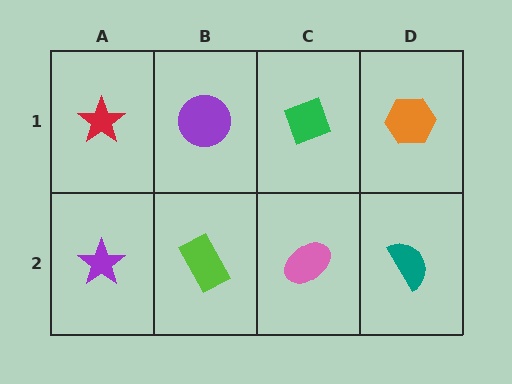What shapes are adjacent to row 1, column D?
A teal semicircle (row 2, column D), a green diamond (row 1, column C).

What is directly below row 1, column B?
A lime rectangle.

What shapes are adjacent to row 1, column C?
A pink ellipse (row 2, column C), a purple circle (row 1, column B), an orange hexagon (row 1, column D).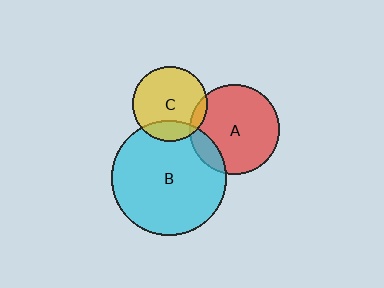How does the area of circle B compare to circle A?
Approximately 1.6 times.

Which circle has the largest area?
Circle B (cyan).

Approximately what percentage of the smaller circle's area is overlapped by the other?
Approximately 15%.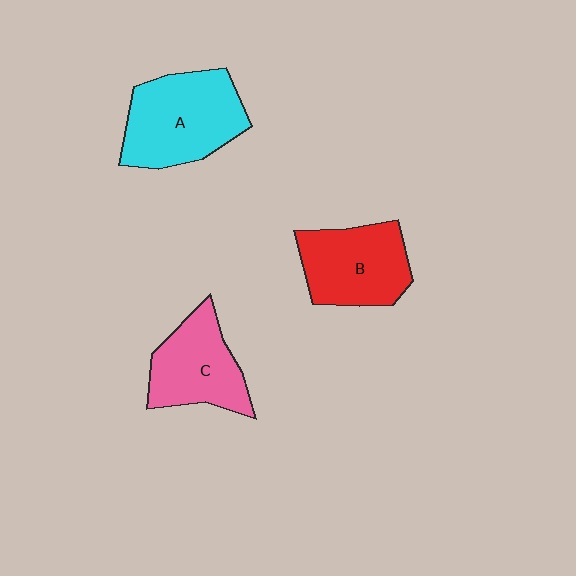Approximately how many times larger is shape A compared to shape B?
Approximately 1.2 times.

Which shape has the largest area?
Shape A (cyan).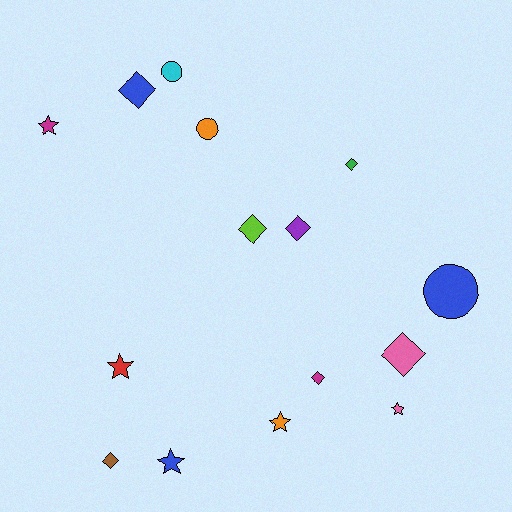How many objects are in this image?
There are 15 objects.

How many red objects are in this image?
There is 1 red object.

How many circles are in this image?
There are 3 circles.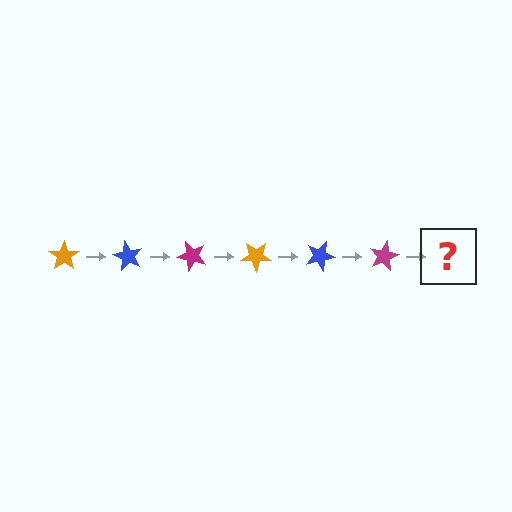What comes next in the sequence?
The next element should be an orange star, rotated 360 degrees from the start.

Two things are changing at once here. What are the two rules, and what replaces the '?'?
The two rules are that it rotates 60 degrees each step and the color cycles through orange, blue, and magenta. The '?' should be an orange star, rotated 360 degrees from the start.